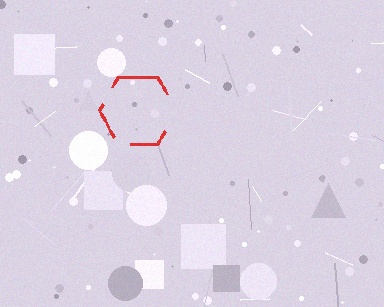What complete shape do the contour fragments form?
The contour fragments form a hexagon.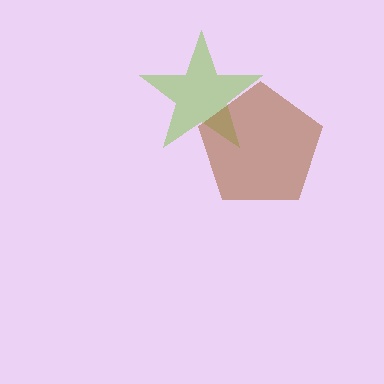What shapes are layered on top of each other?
The layered shapes are: a lime star, a brown pentagon.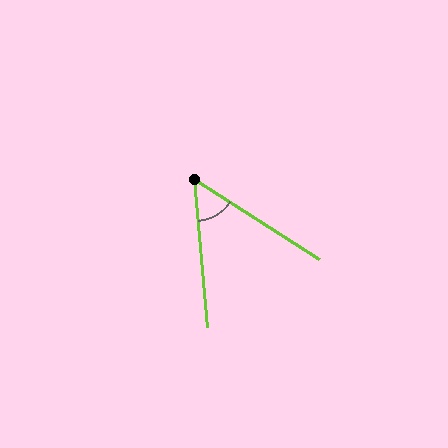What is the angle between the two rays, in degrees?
Approximately 52 degrees.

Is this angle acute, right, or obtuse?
It is acute.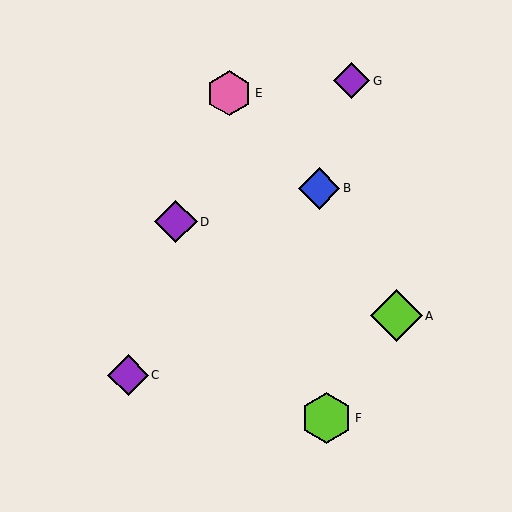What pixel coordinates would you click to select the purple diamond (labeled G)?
Click at (352, 81) to select the purple diamond G.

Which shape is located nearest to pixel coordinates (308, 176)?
The blue diamond (labeled B) at (319, 188) is nearest to that location.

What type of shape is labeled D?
Shape D is a purple diamond.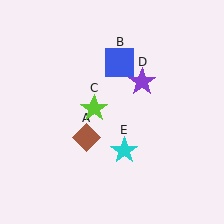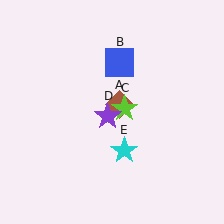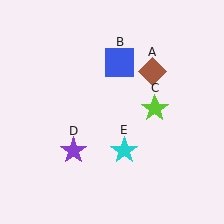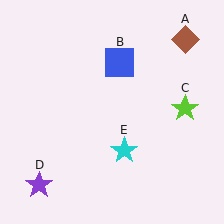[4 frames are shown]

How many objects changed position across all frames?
3 objects changed position: brown diamond (object A), lime star (object C), purple star (object D).